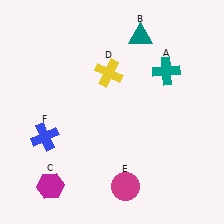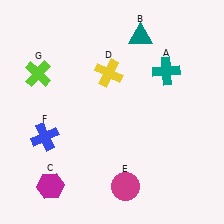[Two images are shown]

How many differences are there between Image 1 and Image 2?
There is 1 difference between the two images.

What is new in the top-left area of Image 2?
A lime cross (G) was added in the top-left area of Image 2.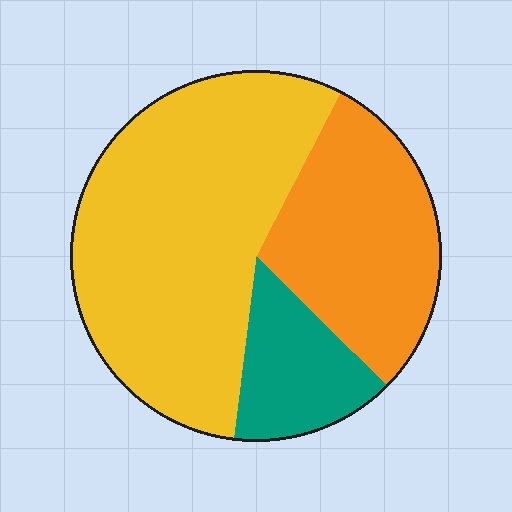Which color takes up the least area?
Teal, at roughly 15%.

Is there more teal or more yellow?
Yellow.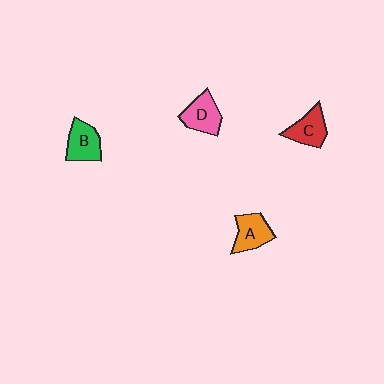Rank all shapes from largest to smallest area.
From largest to smallest: D (pink), B (green), C (red), A (orange).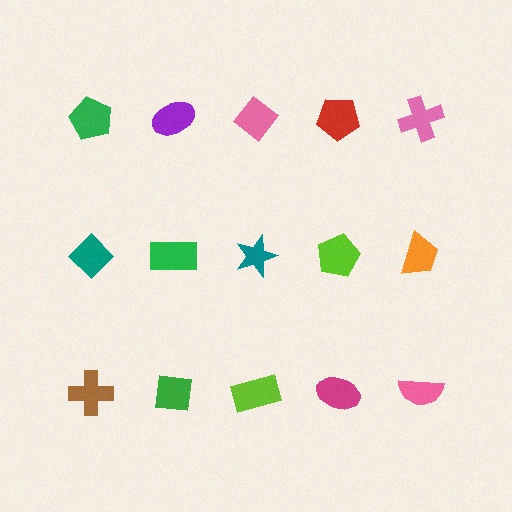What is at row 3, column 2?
A green square.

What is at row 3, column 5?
A pink semicircle.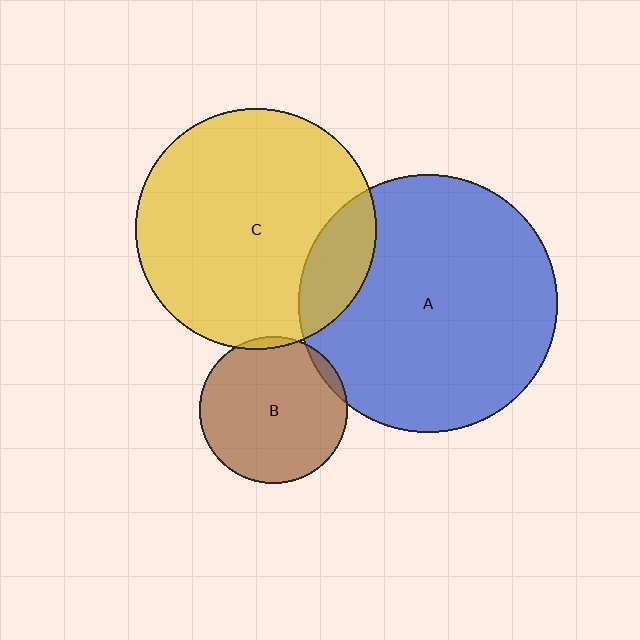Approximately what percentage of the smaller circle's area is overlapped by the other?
Approximately 15%.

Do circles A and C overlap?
Yes.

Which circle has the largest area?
Circle A (blue).